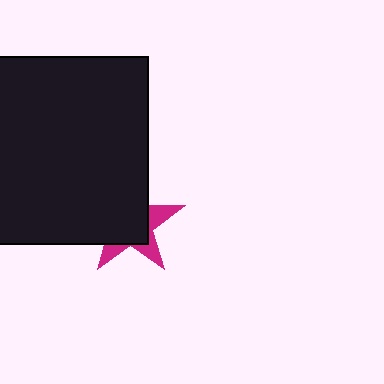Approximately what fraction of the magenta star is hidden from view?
Roughly 68% of the magenta star is hidden behind the black rectangle.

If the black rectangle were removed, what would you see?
You would see the complete magenta star.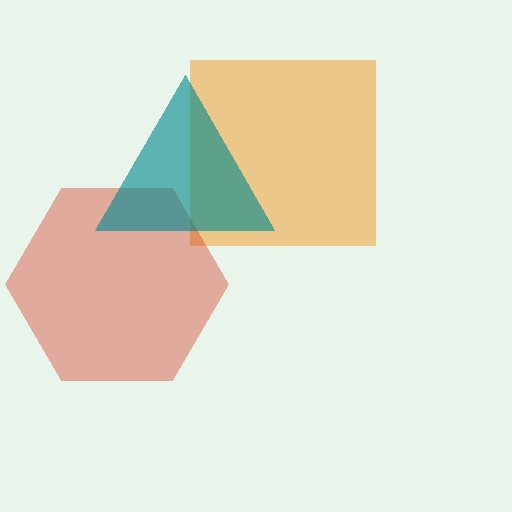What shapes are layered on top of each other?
The layered shapes are: an orange square, a red hexagon, a teal triangle.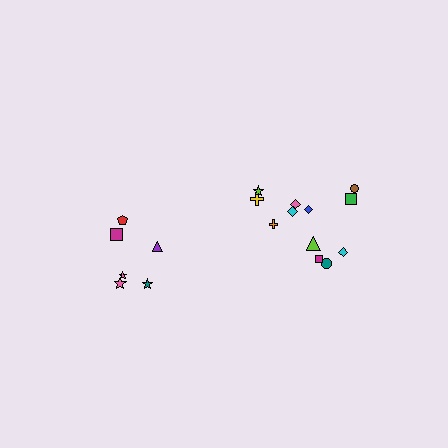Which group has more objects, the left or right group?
The right group.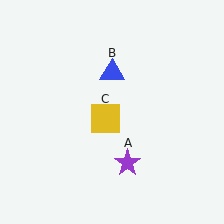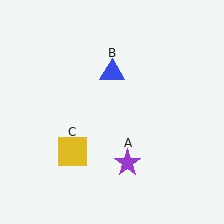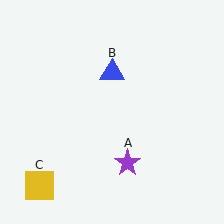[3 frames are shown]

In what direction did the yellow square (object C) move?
The yellow square (object C) moved down and to the left.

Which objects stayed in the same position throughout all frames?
Purple star (object A) and blue triangle (object B) remained stationary.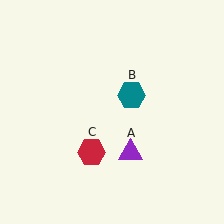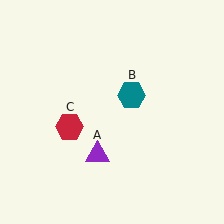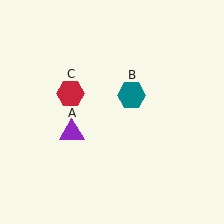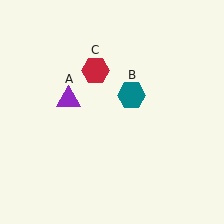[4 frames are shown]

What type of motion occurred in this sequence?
The purple triangle (object A), red hexagon (object C) rotated clockwise around the center of the scene.